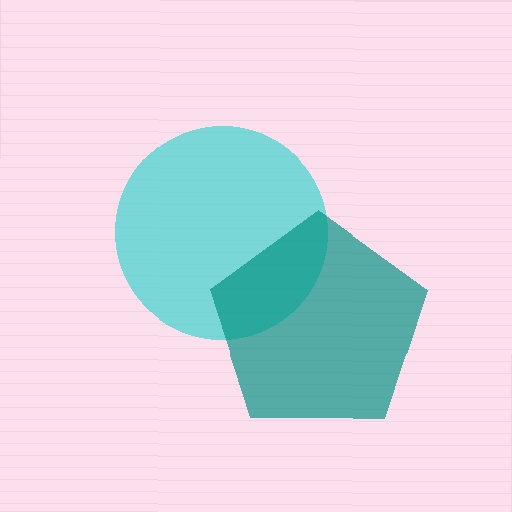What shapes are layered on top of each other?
The layered shapes are: a cyan circle, a teal pentagon.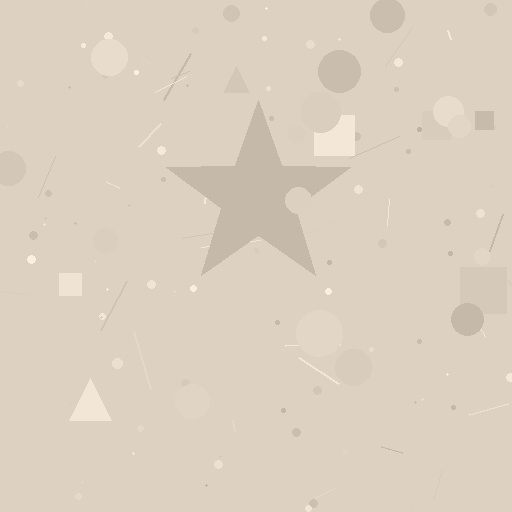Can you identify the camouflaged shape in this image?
The camouflaged shape is a star.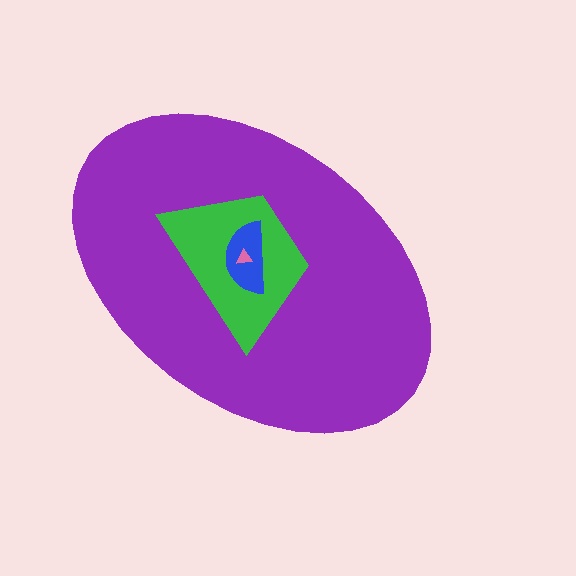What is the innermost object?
The pink triangle.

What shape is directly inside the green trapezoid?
The blue semicircle.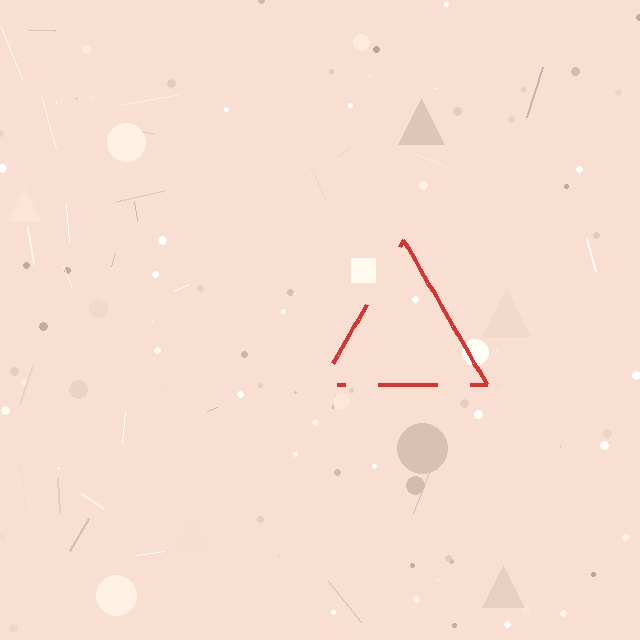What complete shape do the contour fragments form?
The contour fragments form a triangle.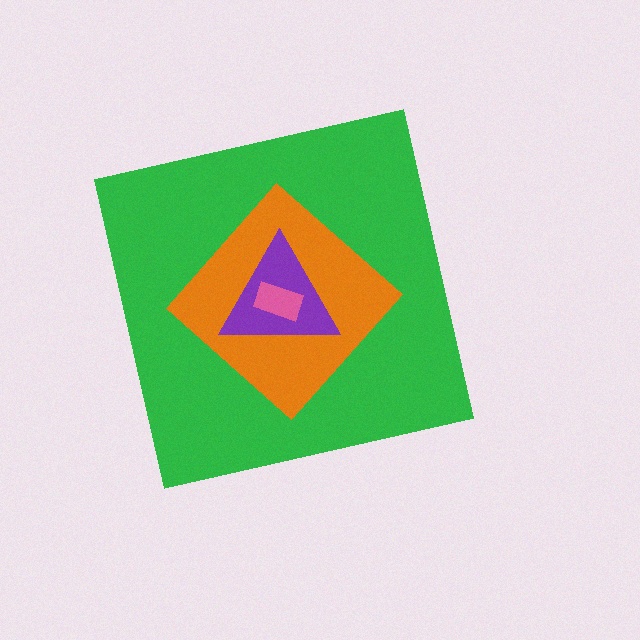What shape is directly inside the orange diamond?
The purple triangle.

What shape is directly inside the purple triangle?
The pink rectangle.